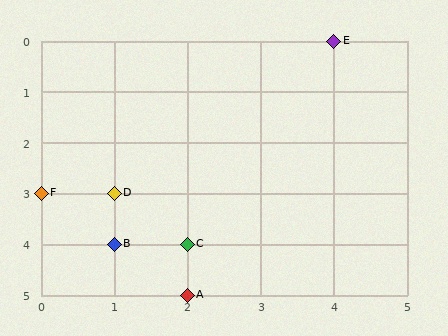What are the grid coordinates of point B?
Point B is at grid coordinates (1, 4).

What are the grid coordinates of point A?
Point A is at grid coordinates (2, 5).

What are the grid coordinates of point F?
Point F is at grid coordinates (0, 3).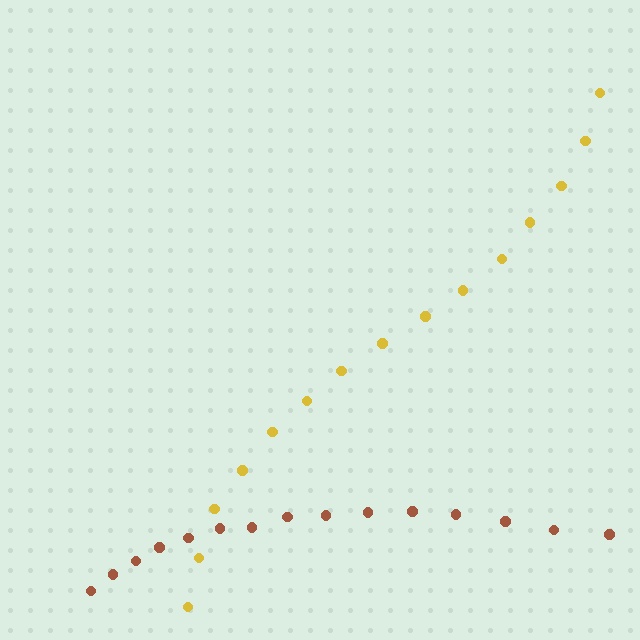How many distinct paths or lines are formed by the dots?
There are 2 distinct paths.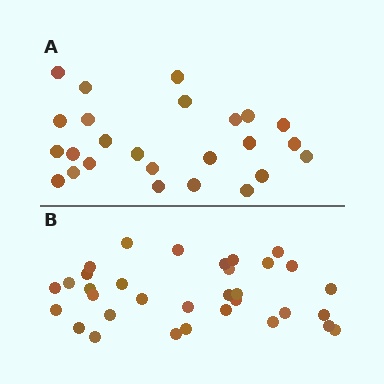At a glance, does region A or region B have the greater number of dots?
Region B (the bottom region) has more dots.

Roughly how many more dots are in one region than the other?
Region B has roughly 8 or so more dots than region A.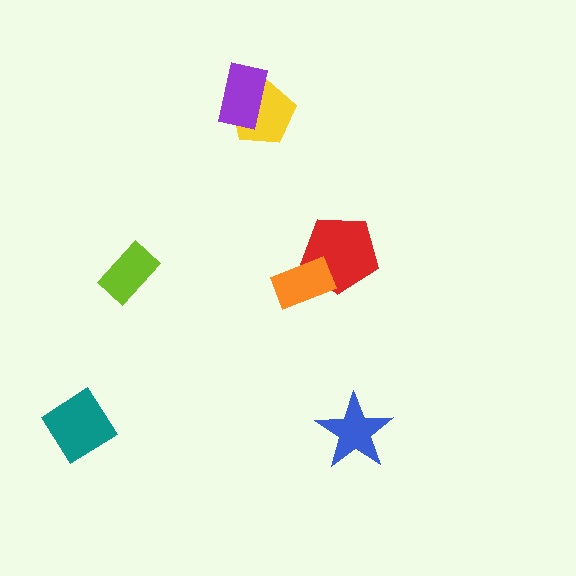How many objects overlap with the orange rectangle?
1 object overlaps with the orange rectangle.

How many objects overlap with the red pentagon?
1 object overlaps with the red pentagon.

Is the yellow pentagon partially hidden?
Yes, it is partially covered by another shape.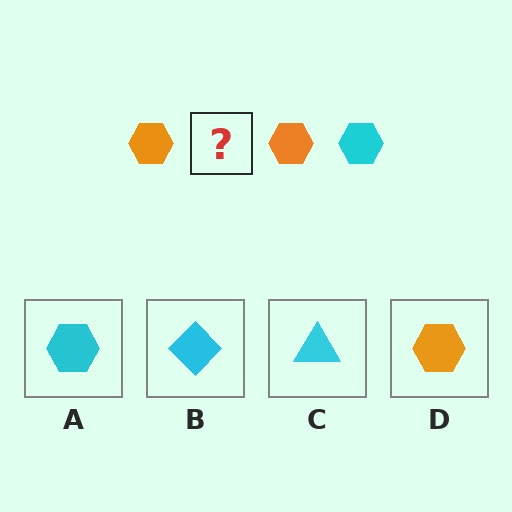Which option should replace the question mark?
Option A.